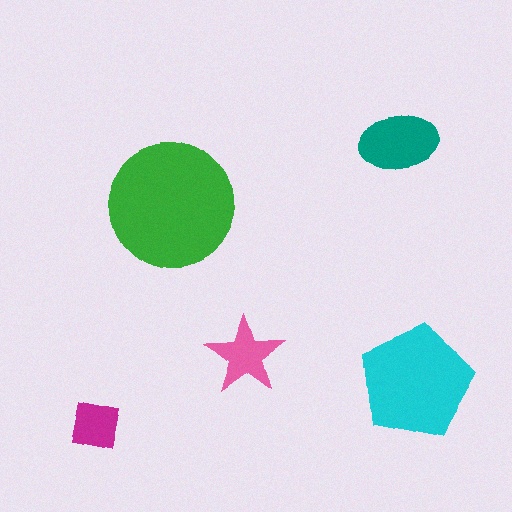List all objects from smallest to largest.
The magenta square, the pink star, the teal ellipse, the cyan pentagon, the green circle.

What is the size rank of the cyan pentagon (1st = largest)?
2nd.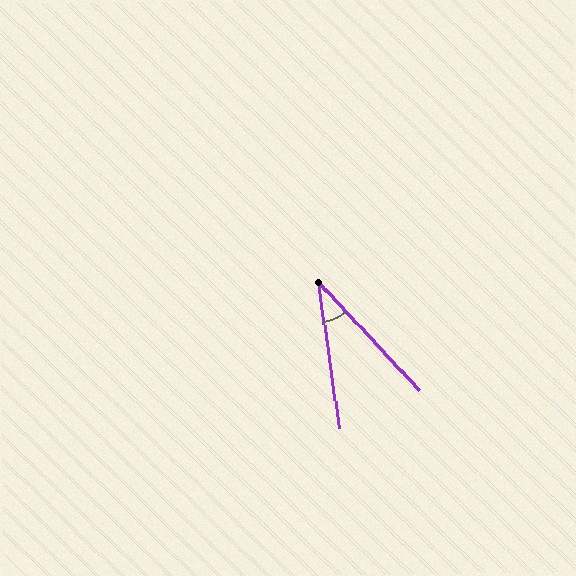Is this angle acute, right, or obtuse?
It is acute.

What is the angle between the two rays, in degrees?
Approximately 35 degrees.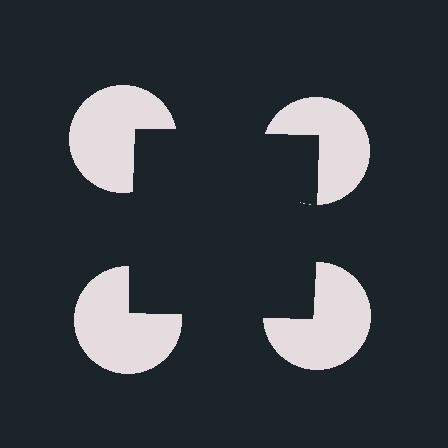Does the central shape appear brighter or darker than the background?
It typically appears slightly darker than the background, even though no actual brightness change is drawn.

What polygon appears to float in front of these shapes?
An illusory square — its edges are inferred from the aligned wedge cuts in the pac-man discs, not physically drawn.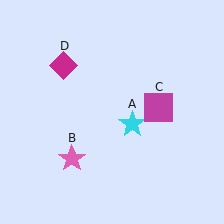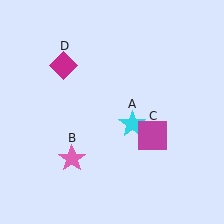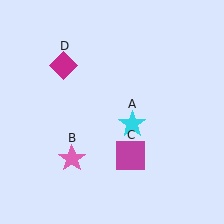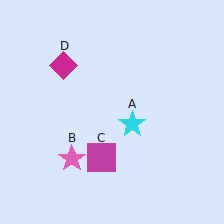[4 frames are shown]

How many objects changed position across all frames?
1 object changed position: magenta square (object C).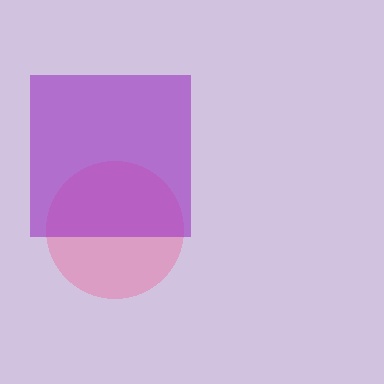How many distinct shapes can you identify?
There are 2 distinct shapes: a pink circle, a purple square.